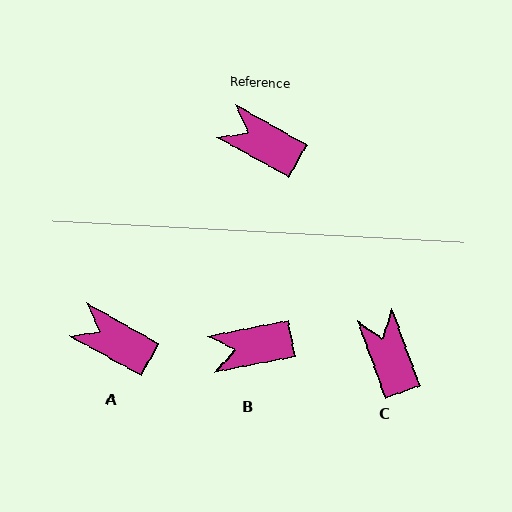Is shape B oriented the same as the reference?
No, it is off by about 40 degrees.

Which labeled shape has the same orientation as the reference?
A.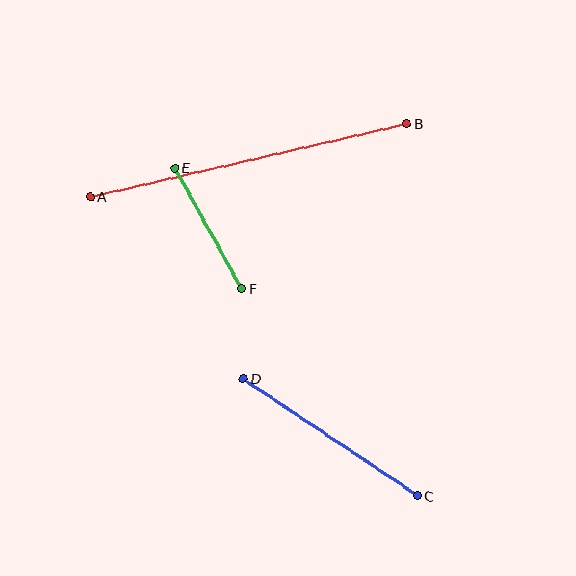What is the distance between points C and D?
The distance is approximately 210 pixels.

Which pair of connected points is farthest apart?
Points A and B are farthest apart.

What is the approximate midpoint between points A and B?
The midpoint is at approximately (249, 160) pixels.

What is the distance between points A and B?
The distance is approximately 325 pixels.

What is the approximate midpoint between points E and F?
The midpoint is at approximately (208, 228) pixels.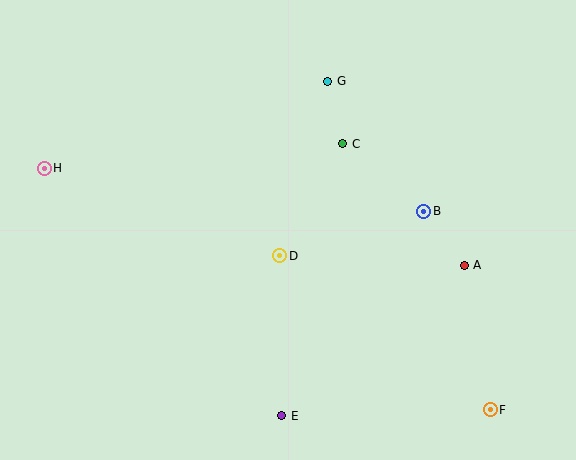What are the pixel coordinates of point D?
Point D is at (280, 256).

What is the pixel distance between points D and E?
The distance between D and E is 160 pixels.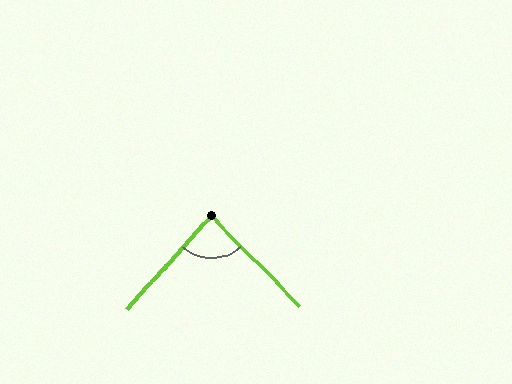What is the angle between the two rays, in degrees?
Approximately 87 degrees.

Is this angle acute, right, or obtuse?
It is approximately a right angle.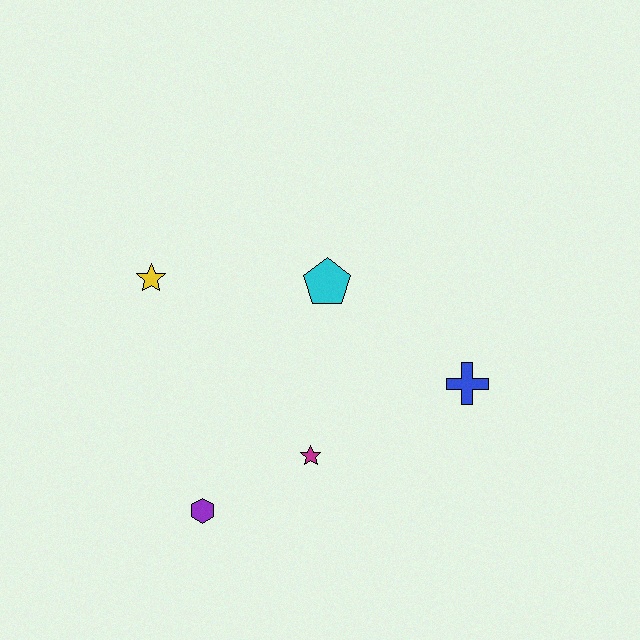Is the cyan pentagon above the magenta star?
Yes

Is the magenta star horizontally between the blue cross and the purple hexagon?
Yes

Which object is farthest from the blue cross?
The yellow star is farthest from the blue cross.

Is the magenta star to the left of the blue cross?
Yes